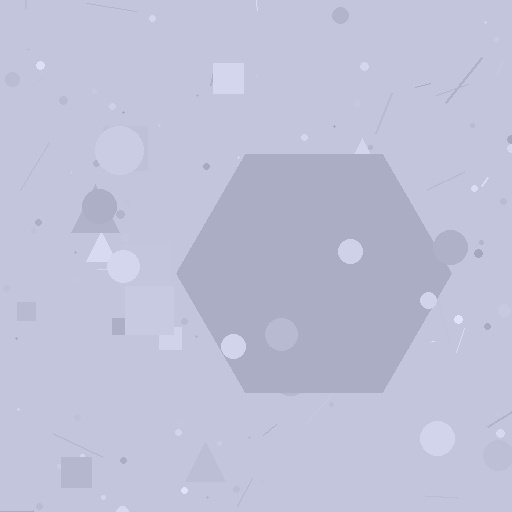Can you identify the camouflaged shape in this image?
The camouflaged shape is a hexagon.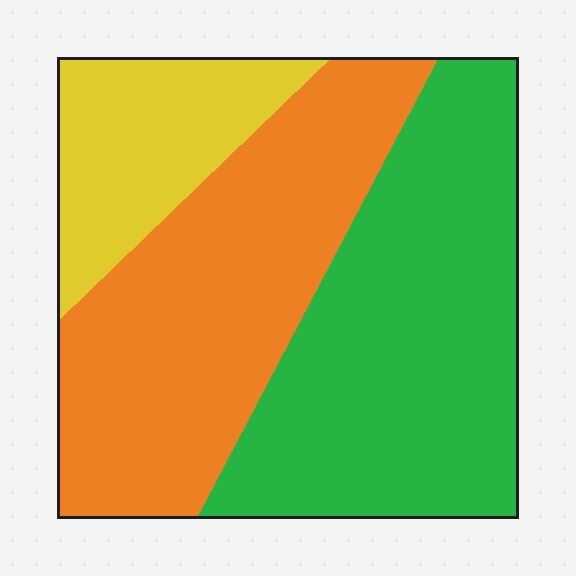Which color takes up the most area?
Green, at roughly 45%.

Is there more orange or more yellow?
Orange.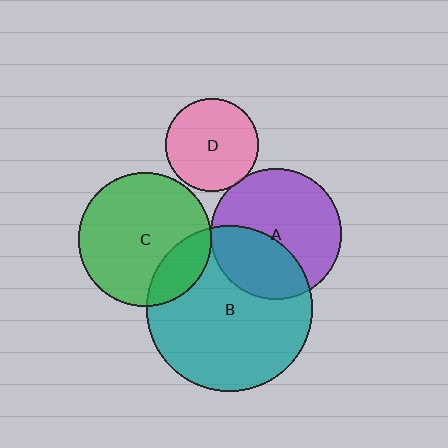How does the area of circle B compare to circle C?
Approximately 1.5 times.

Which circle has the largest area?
Circle B (teal).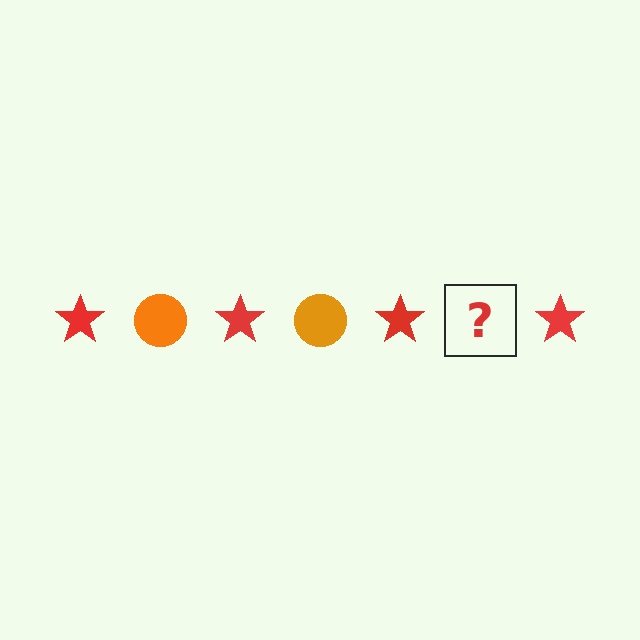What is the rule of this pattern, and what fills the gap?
The rule is that the pattern alternates between red star and orange circle. The gap should be filled with an orange circle.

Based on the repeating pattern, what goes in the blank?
The blank should be an orange circle.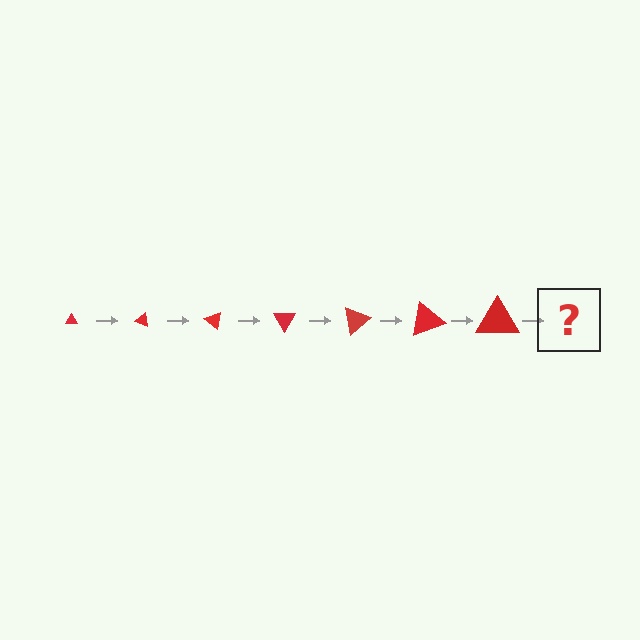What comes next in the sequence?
The next element should be a triangle, larger than the previous one and rotated 140 degrees from the start.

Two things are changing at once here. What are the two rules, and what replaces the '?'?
The two rules are that the triangle grows larger each step and it rotates 20 degrees each step. The '?' should be a triangle, larger than the previous one and rotated 140 degrees from the start.